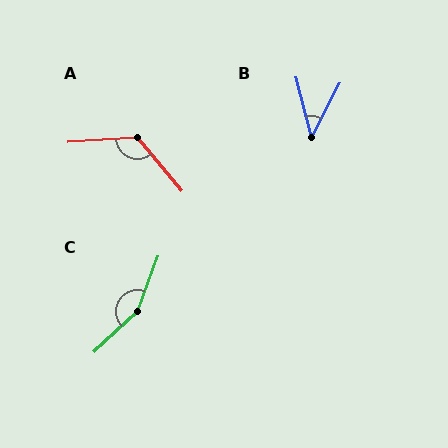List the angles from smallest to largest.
B (42°), A (126°), C (153°).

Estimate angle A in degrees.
Approximately 126 degrees.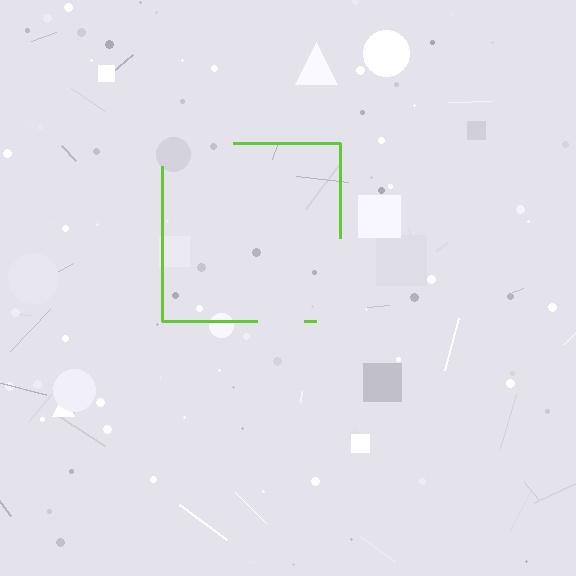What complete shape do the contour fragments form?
The contour fragments form a square.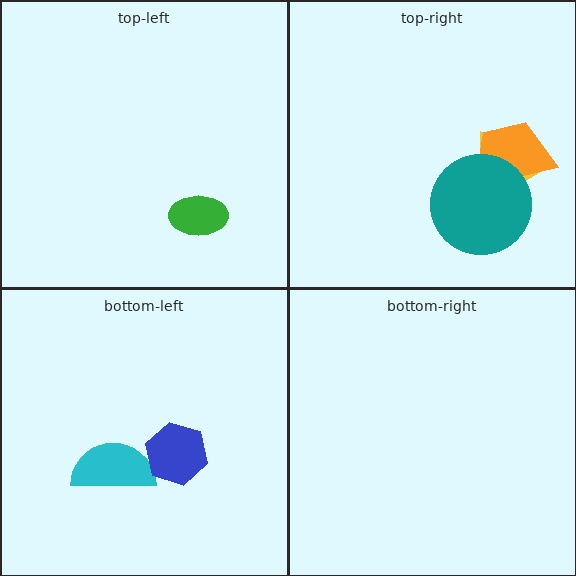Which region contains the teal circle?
The top-right region.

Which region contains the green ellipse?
The top-left region.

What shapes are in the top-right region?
The yellow triangle, the orange trapezoid, the teal circle.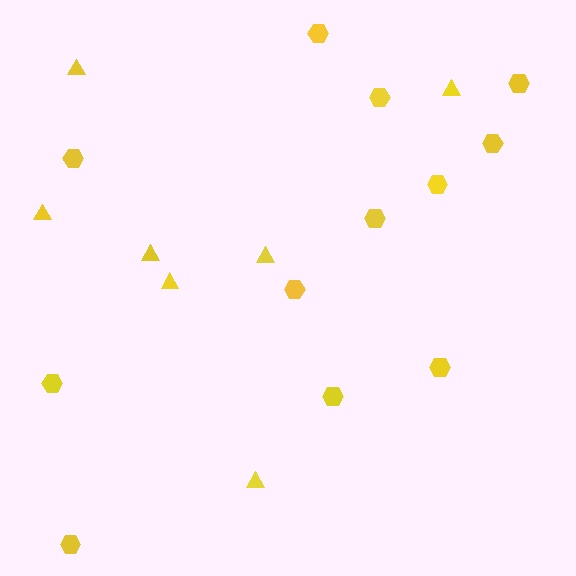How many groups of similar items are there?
There are 2 groups: one group of triangles (7) and one group of hexagons (12).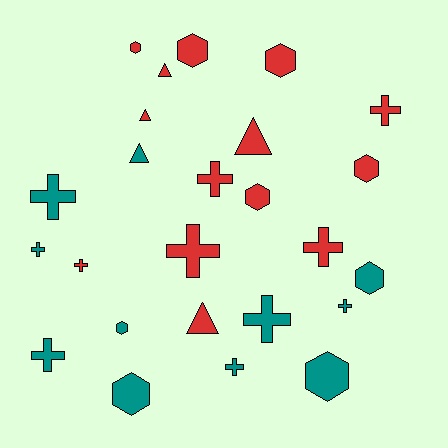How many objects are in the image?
There are 25 objects.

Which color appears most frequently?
Red, with 14 objects.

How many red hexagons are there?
There are 5 red hexagons.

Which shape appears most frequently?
Cross, with 11 objects.